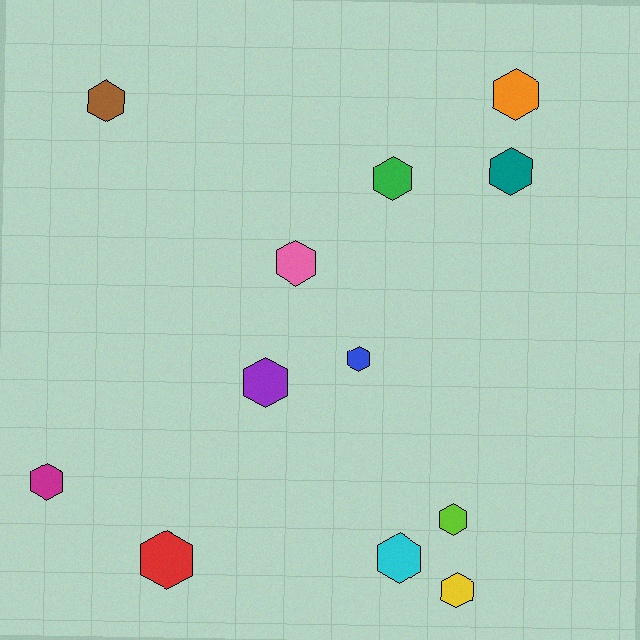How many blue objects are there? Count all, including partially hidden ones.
There is 1 blue object.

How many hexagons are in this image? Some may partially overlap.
There are 12 hexagons.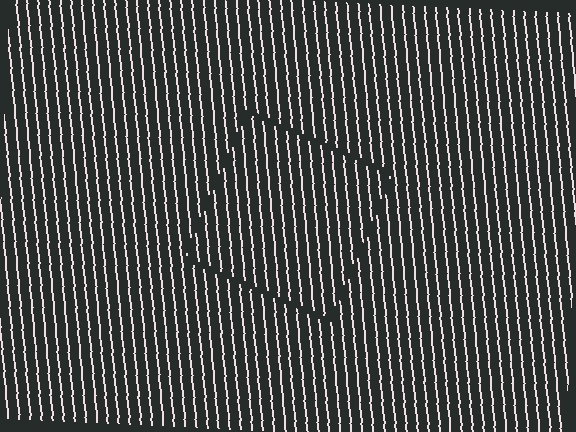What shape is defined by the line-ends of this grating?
An illusory square. The interior of the shape contains the same grating, shifted by half a period — the contour is defined by the phase discontinuity where line-ends from the inner and outer gratings abut.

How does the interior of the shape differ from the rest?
The interior of the shape contains the same grating, shifted by half a period — the contour is defined by the phase discontinuity where line-ends from the inner and outer gratings abut.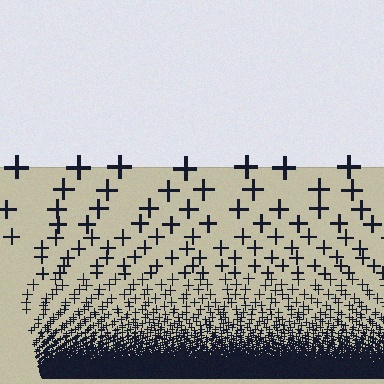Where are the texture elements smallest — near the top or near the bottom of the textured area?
Near the bottom.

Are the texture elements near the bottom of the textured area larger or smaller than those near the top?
Smaller. The gradient is inverted — elements near the bottom are smaller and denser.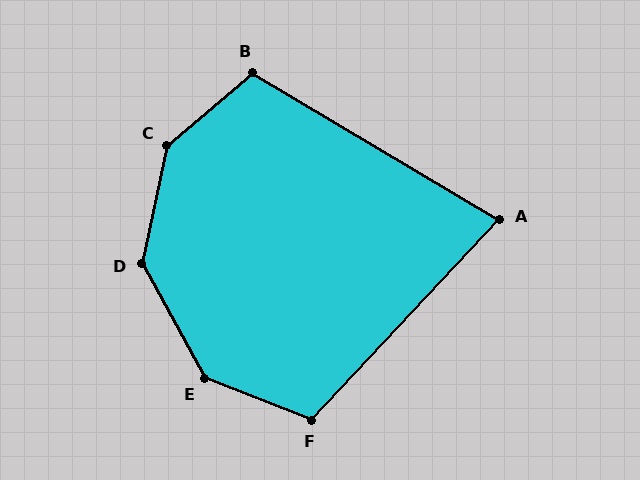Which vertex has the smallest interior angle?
A, at approximately 78 degrees.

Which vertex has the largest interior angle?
C, at approximately 142 degrees.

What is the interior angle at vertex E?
Approximately 140 degrees (obtuse).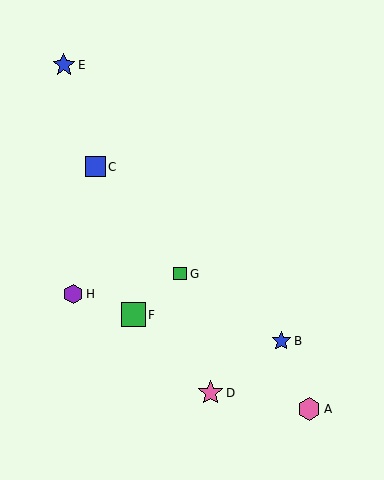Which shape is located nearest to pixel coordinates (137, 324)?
The green square (labeled F) at (133, 315) is nearest to that location.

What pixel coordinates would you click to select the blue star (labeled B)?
Click at (281, 341) to select the blue star B.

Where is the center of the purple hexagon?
The center of the purple hexagon is at (73, 294).